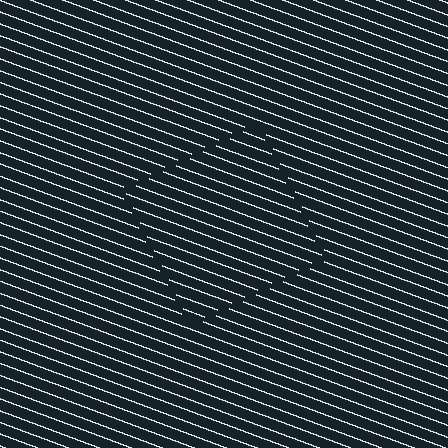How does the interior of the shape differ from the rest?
The interior of the shape contains the same grating, shifted by half a period — the contour is defined by the phase discontinuity where line-ends from the inner and outer gratings abut.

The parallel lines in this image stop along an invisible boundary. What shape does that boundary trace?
An illusory square. The interior of the shape contains the same grating, shifted by half a period — the contour is defined by the phase discontinuity where line-ends from the inner and outer gratings abut.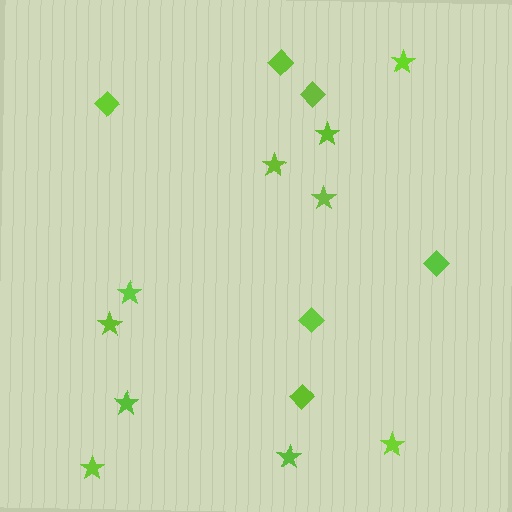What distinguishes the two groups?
There are 2 groups: one group of stars (10) and one group of diamonds (6).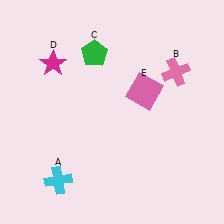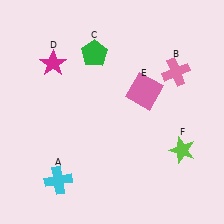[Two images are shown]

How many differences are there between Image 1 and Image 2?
There is 1 difference between the two images.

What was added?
A lime star (F) was added in Image 2.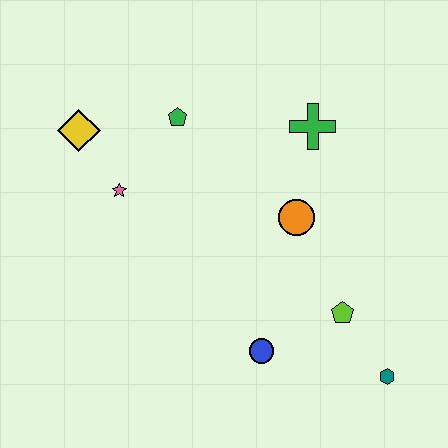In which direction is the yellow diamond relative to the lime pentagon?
The yellow diamond is to the left of the lime pentagon.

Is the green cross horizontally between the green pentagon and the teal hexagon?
Yes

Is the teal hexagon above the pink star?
No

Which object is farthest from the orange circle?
The yellow diamond is farthest from the orange circle.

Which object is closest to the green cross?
The orange circle is closest to the green cross.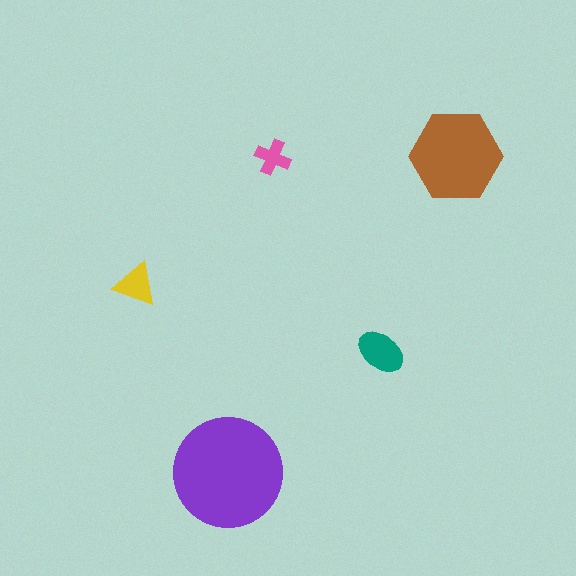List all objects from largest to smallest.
The purple circle, the brown hexagon, the teal ellipse, the yellow triangle, the pink cross.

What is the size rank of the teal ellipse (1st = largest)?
3rd.